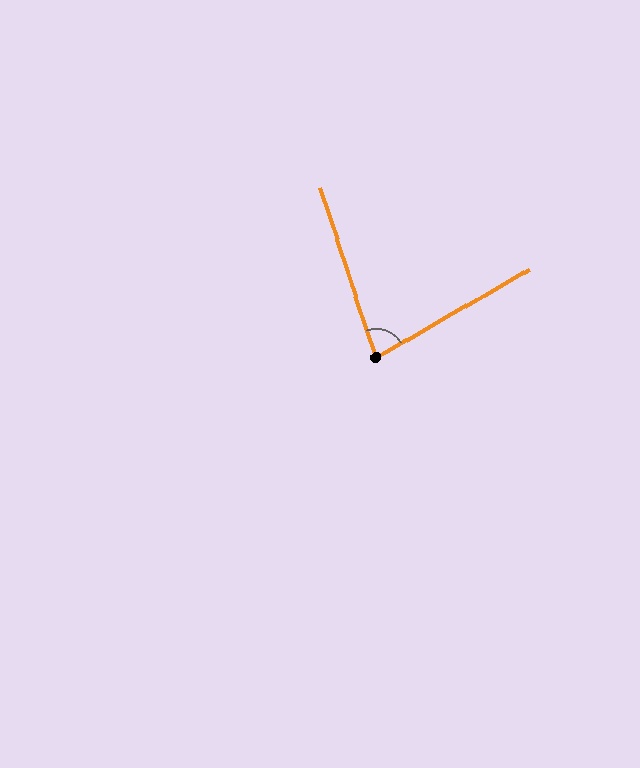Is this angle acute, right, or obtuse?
It is acute.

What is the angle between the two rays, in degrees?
Approximately 78 degrees.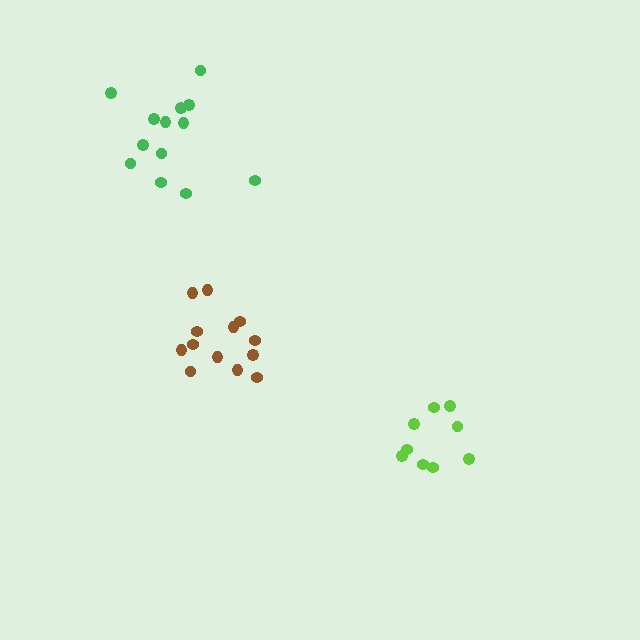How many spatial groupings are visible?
There are 3 spatial groupings.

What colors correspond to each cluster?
The clusters are colored: brown, lime, green.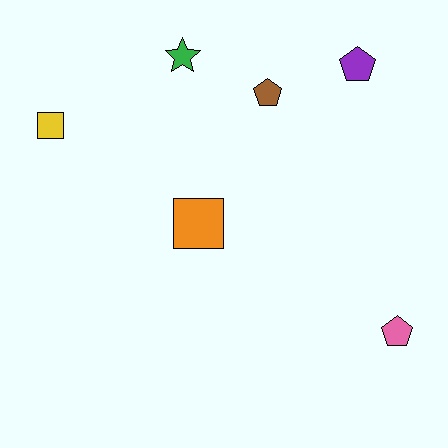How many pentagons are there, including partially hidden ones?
There are 3 pentagons.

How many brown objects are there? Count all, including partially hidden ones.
There is 1 brown object.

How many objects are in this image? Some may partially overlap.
There are 6 objects.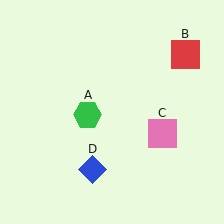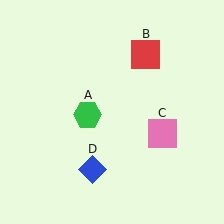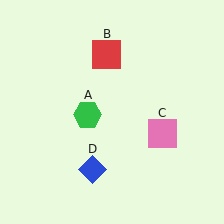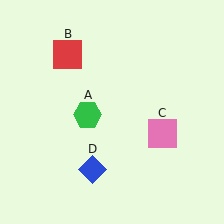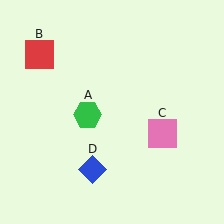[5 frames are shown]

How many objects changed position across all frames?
1 object changed position: red square (object B).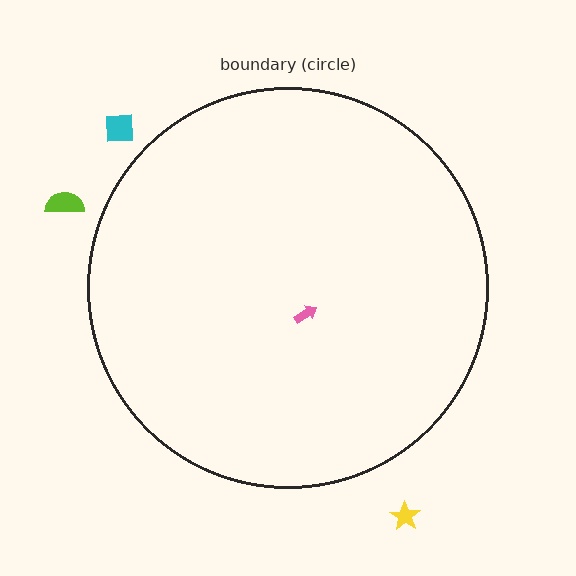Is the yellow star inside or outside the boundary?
Outside.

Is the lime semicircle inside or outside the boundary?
Outside.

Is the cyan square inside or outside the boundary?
Outside.